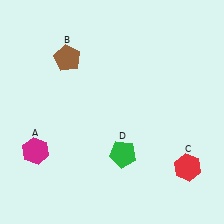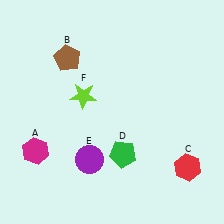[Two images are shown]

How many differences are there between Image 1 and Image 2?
There are 2 differences between the two images.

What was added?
A purple circle (E), a lime star (F) were added in Image 2.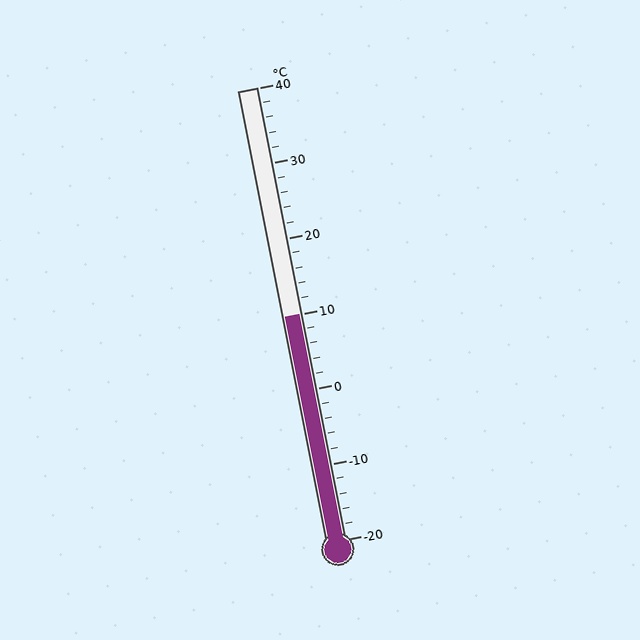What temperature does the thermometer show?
The thermometer shows approximately 10°C.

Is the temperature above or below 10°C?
The temperature is at 10°C.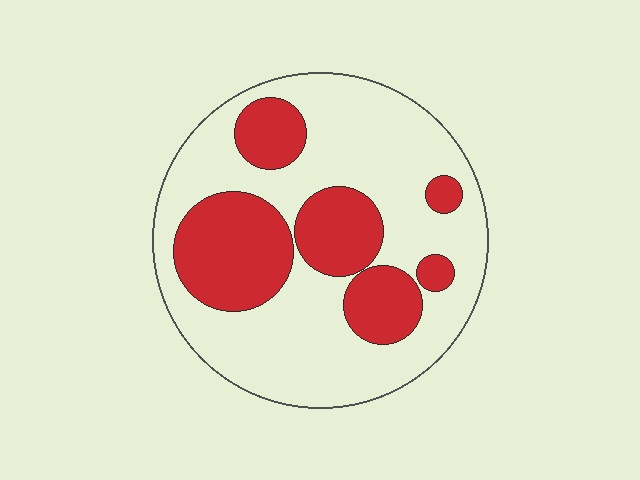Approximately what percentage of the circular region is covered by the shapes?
Approximately 35%.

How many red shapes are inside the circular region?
6.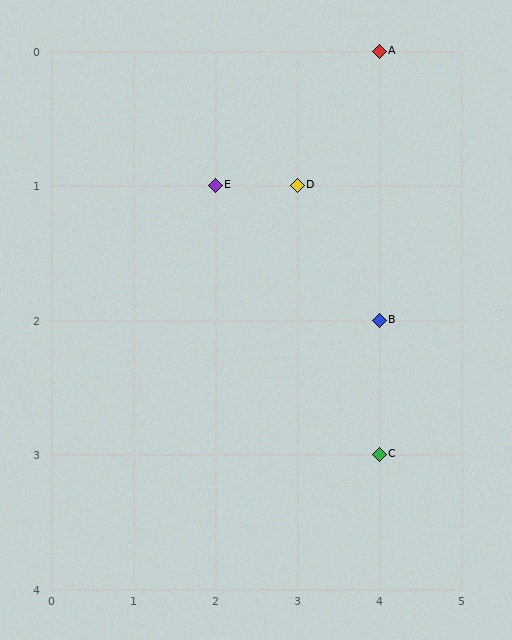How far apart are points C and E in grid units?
Points C and E are 2 columns and 2 rows apart (about 2.8 grid units diagonally).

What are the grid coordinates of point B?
Point B is at grid coordinates (4, 2).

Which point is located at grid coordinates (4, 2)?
Point B is at (4, 2).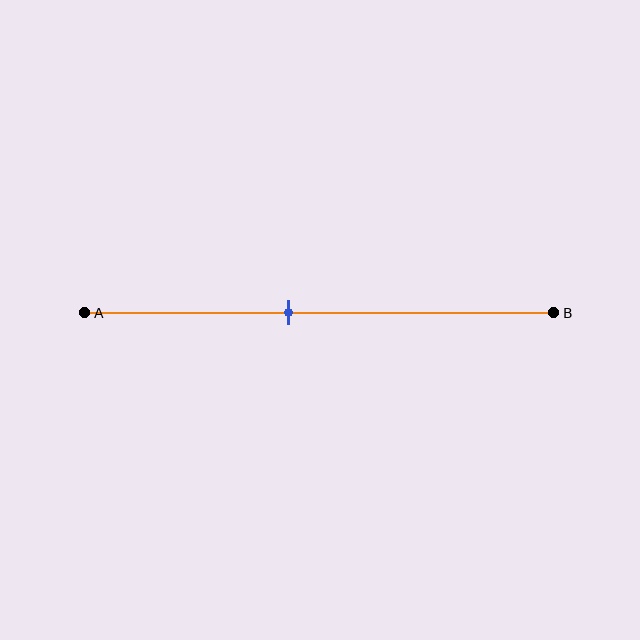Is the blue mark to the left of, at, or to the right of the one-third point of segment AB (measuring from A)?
The blue mark is to the right of the one-third point of segment AB.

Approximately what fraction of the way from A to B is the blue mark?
The blue mark is approximately 45% of the way from A to B.